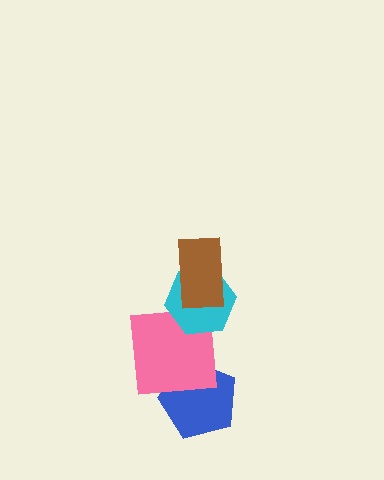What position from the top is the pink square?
The pink square is 3rd from the top.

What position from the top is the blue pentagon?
The blue pentagon is 4th from the top.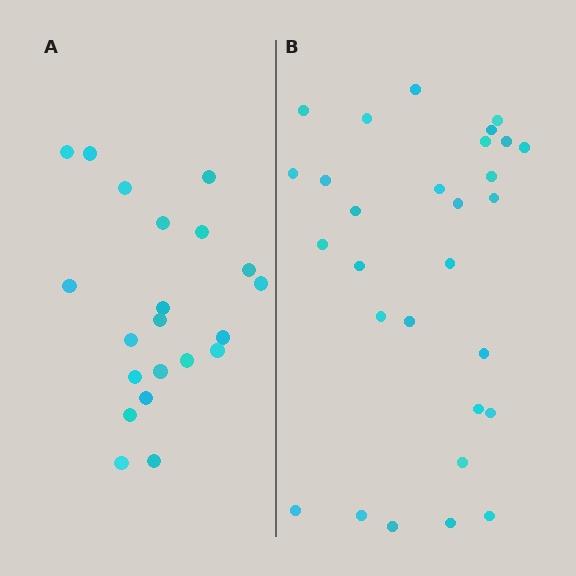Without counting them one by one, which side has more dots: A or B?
Region B (the right region) has more dots.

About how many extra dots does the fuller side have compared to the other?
Region B has roughly 8 or so more dots than region A.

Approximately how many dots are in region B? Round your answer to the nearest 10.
About 30 dots. (The exact count is 29, which rounds to 30.)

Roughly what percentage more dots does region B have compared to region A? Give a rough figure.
About 40% more.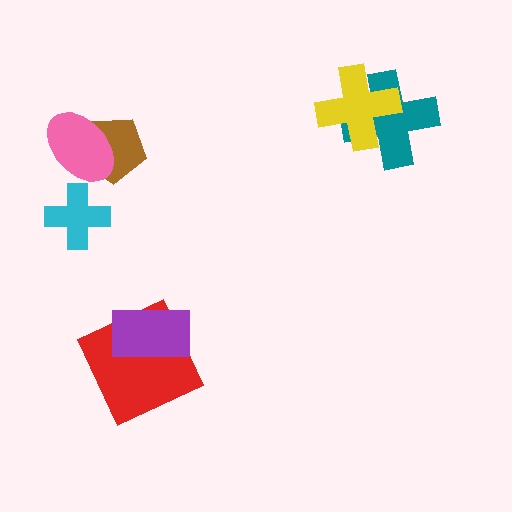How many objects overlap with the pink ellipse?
1 object overlaps with the pink ellipse.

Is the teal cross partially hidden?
Yes, it is partially covered by another shape.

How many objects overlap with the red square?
1 object overlaps with the red square.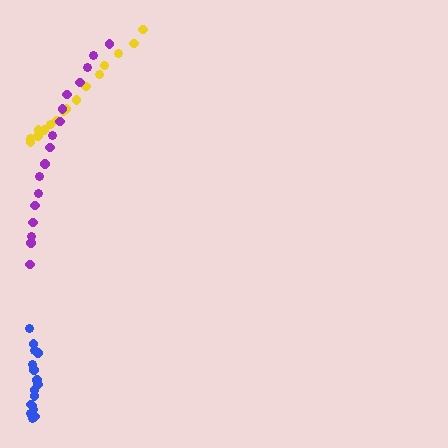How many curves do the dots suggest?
There are 3 distinct paths.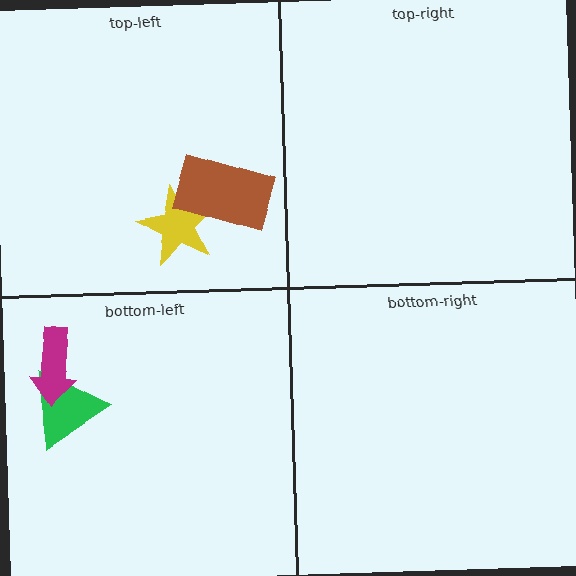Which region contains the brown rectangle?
The top-left region.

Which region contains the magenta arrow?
The bottom-left region.